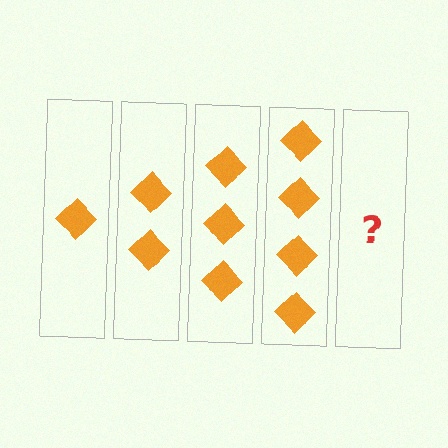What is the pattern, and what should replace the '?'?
The pattern is that each step adds one more diamond. The '?' should be 5 diamonds.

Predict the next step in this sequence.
The next step is 5 diamonds.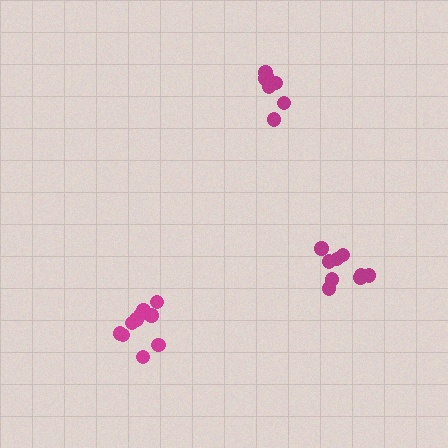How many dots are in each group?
Group 1: 9 dots, Group 2: 8 dots, Group 3: 10 dots (27 total).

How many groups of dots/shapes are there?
There are 3 groups.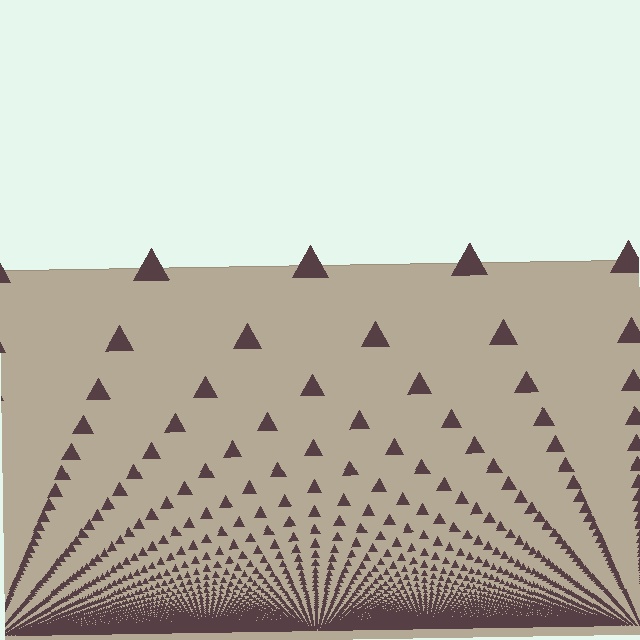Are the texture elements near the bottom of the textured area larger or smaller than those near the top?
Smaller. The gradient is inverted — elements near the bottom are smaller and denser.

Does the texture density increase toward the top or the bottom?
Density increases toward the bottom.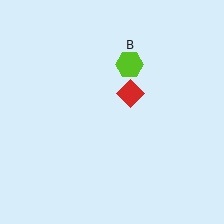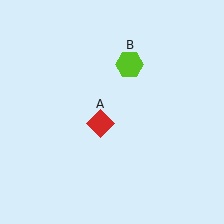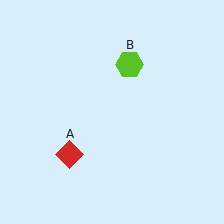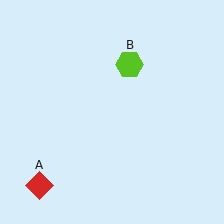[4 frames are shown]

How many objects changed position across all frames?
1 object changed position: red diamond (object A).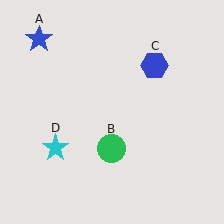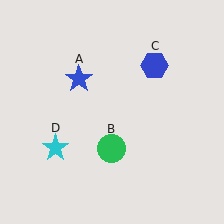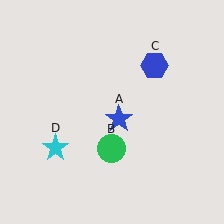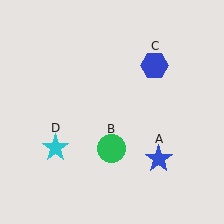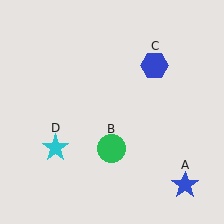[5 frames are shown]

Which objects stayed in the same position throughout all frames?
Green circle (object B) and blue hexagon (object C) and cyan star (object D) remained stationary.